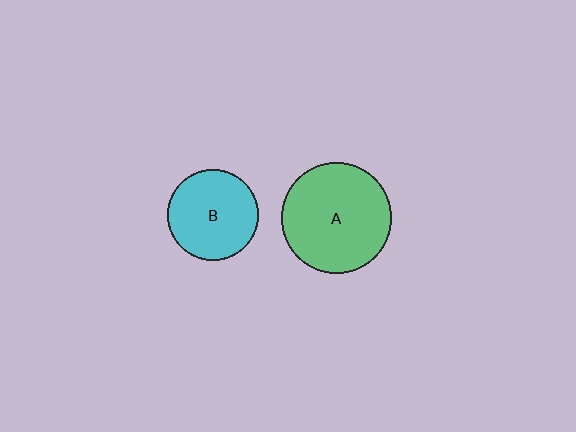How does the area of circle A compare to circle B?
Approximately 1.5 times.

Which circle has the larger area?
Circle A (green).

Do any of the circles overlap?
No, none of the circles overlap.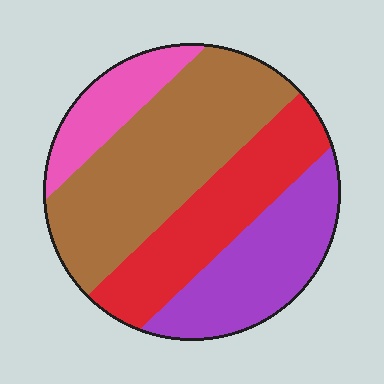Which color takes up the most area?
Brown, at roughly 40%.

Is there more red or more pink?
Red.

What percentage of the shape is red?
Red takes up about one quarter (1/4) of the shape.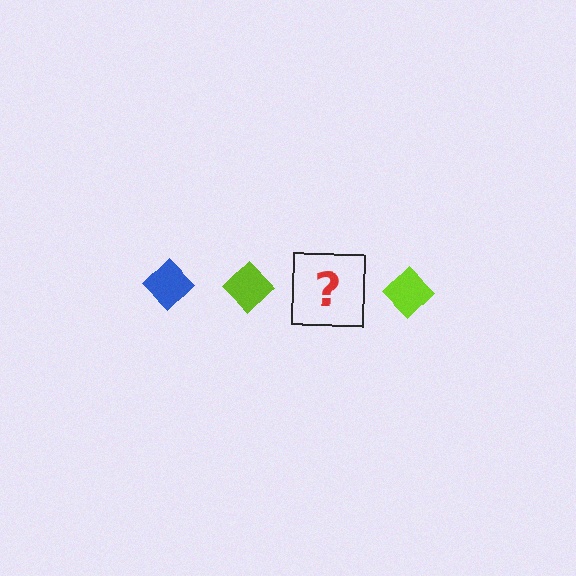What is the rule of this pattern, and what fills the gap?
The rule is that the pattern cycles through blue, lime diamonds. The gap should be filled with a blue diamond.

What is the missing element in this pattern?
The missing element is a blue diamond.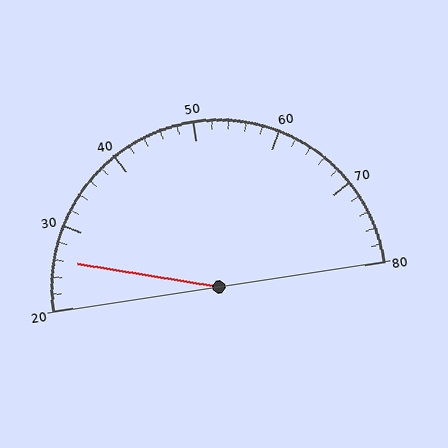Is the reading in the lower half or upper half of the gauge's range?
The reading is in the lower half of the range (20 to 80).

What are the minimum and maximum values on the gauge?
The gauge ranges from 20 to 80.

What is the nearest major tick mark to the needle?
The nearest major tick mark is 30.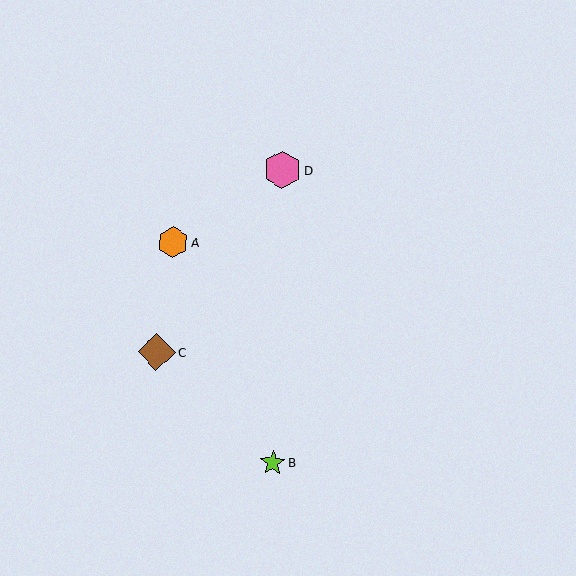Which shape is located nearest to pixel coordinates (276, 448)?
The lime star (labeled B) at (273, 463) is nearest to that location.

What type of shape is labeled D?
Shape D is a pink hexagon.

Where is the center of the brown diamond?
The center of the brown diamond is at (157, 352).